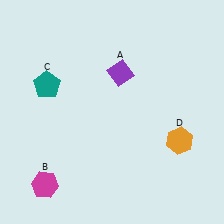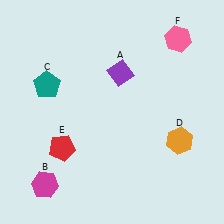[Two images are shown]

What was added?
A red pentagon (E), a pink hexagon (F) were added in Image 2.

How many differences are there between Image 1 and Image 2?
There are 2 differences between the two images.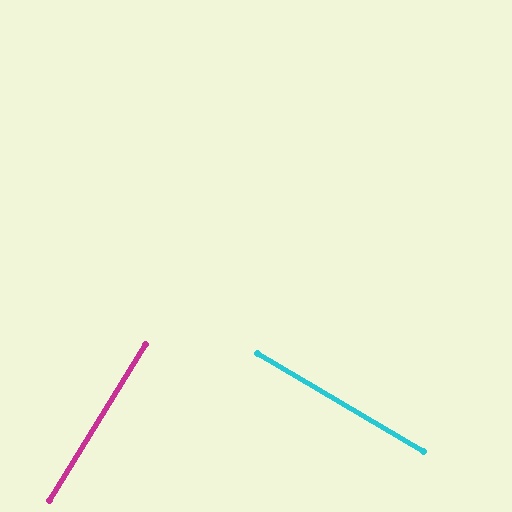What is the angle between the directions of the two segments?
Approximately 89 degrees.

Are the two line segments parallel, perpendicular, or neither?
Perpendicular — they meet at approximately 89°.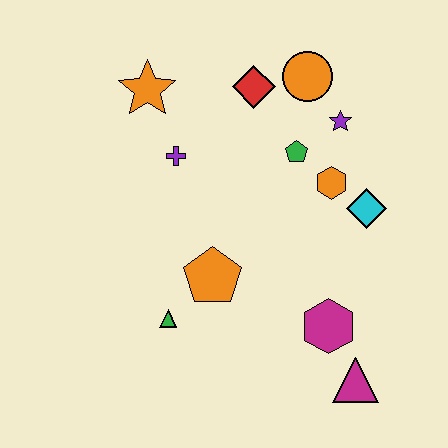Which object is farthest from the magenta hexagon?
The orange star is farthest from the magenta hexagon.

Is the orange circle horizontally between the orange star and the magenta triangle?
Yes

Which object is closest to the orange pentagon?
The green triangle is closest to the orange pentagon.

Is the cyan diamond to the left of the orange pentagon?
No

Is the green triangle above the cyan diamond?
No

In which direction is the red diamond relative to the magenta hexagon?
The red diamond is above the magenta hexagon.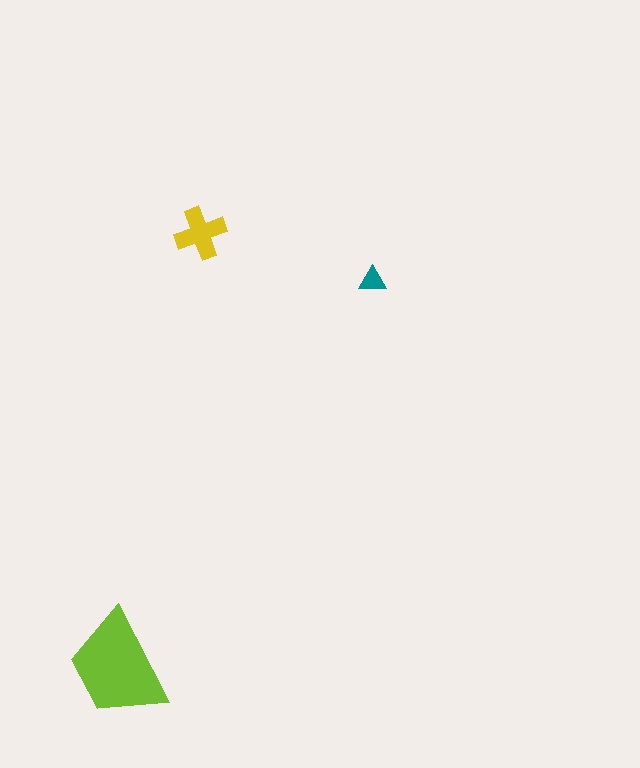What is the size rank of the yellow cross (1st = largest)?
2nd.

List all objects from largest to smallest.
The lime trapezoid, the yellow cross, the teal triangle.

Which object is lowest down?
The lime trapezoid is bottommost.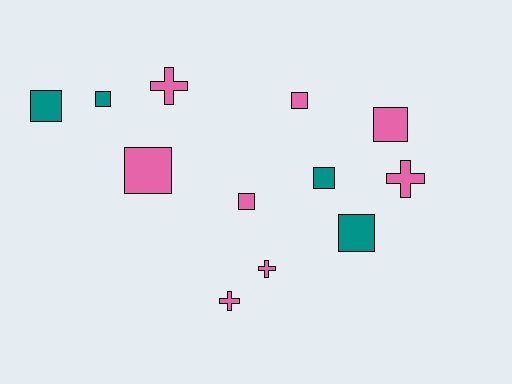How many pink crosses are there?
There are 4 pink crosses.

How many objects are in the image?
There are 12 objects.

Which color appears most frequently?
Pink, with 8 objects.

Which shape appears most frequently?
Square, with 8 objects.